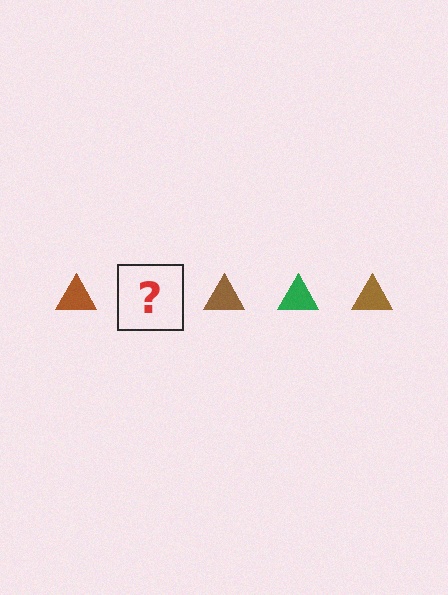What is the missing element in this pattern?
The missing element is a green triangle.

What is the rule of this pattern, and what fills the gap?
The rule is that the pattern cycles through brown, green triangles. The gap should be filled with a green triangle.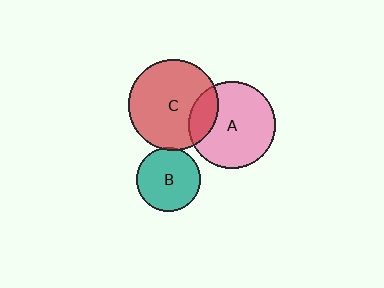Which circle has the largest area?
Circle C (red).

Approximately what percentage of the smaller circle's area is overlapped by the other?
Approximately 20%.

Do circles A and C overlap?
Yes.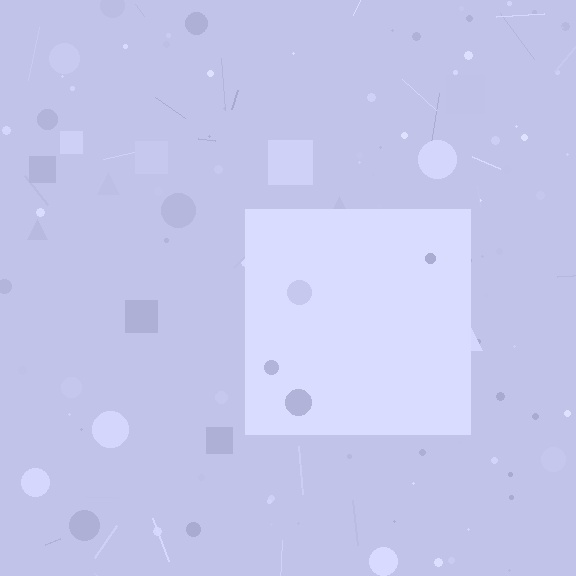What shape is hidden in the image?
A square is hidden in the image.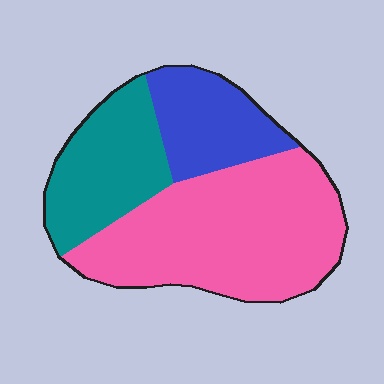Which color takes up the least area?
Blue, at roughly 20%.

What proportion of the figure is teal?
Teal covers 26% of the figure.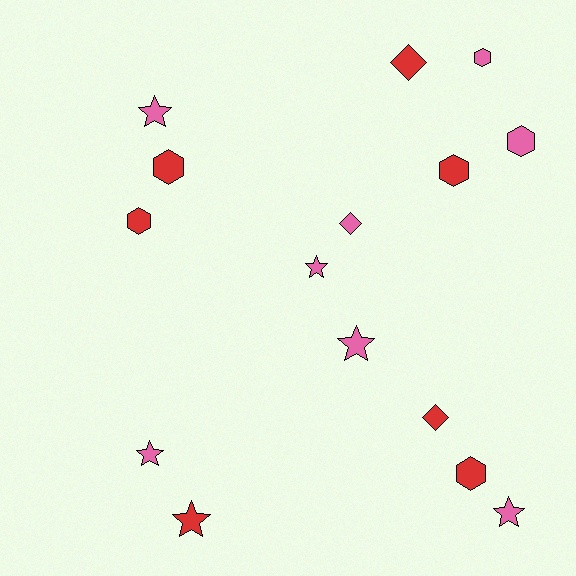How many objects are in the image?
There are 15 objects.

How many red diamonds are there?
There are 2 red diamonds.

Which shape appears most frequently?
Hexagon, with 6 objects.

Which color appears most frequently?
Pink, with 8 objects.